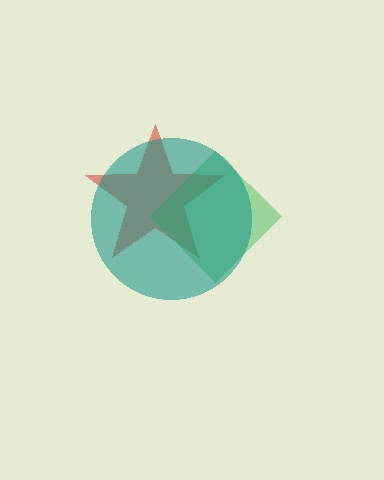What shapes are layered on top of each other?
The layered shapes are: a red star, a green diamond, a teal circle.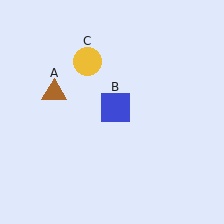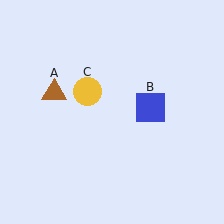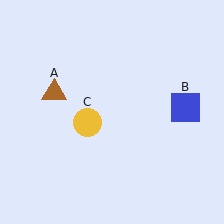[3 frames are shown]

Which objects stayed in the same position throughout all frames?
Brown triangle (object A) remained stationary.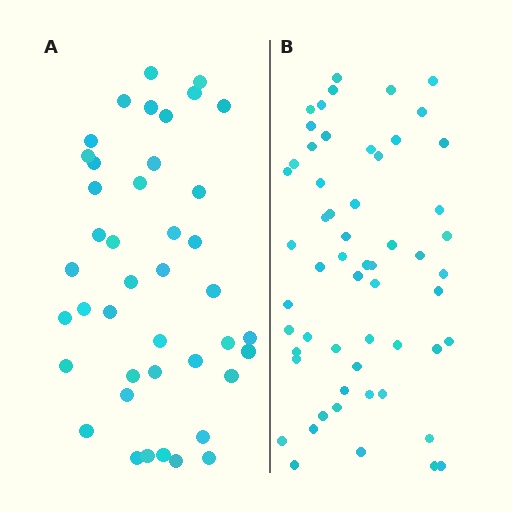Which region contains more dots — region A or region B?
Region B (the right region) has more dots.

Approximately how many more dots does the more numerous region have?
Region B has approximately 15 more dots than region A.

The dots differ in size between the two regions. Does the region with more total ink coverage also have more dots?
No. Region A has more total ink coverage because its dots are larger, but region B actually contains more individual dots. Total area can be misleading — the number of items is what matters here.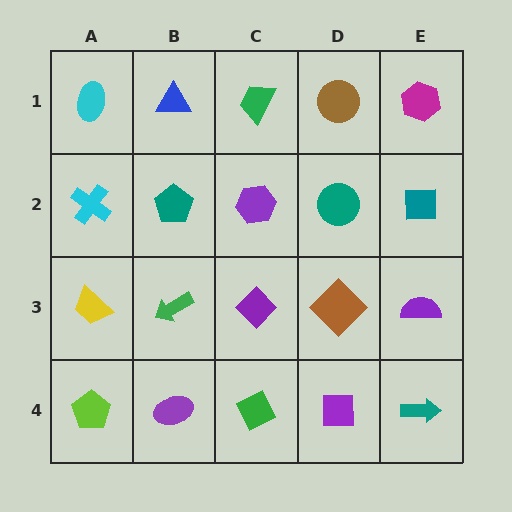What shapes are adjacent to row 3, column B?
A teal pentagon (row 2, column B), a purple ellipse (row 4, column B), a yellow trapezoid (row 3, column A), a purple diamond (row 3, column C).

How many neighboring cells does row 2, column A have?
3.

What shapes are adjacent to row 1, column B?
A teal pentagon (row 2, column B), a cyan ellipse (row 1, column A), a green trapezoid (row 1, column C).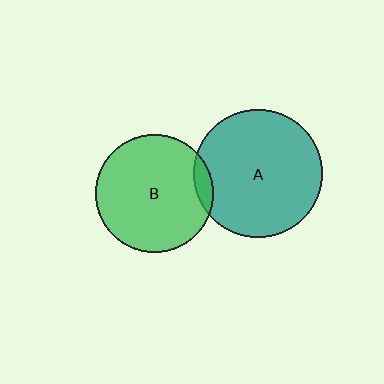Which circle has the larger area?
Circle A (teal).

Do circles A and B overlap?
Yes.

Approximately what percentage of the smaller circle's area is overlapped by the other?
Approximately 5%.